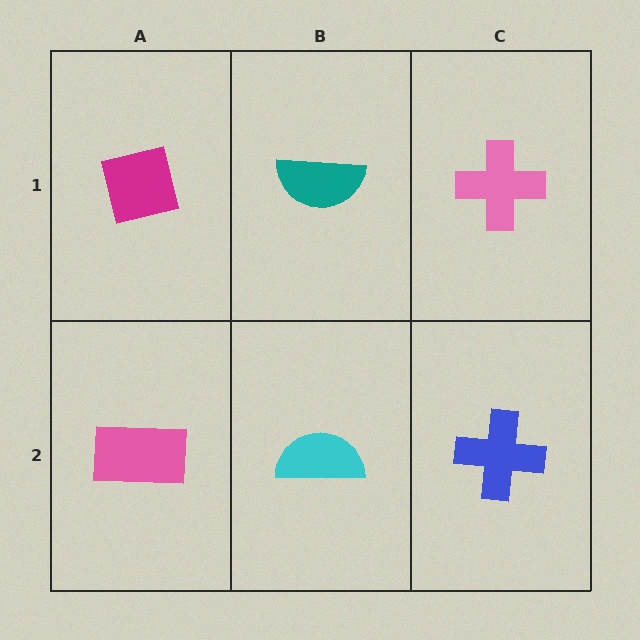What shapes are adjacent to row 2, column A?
A magenta square (row 1, column A), a cyan semicircle (row 2, column B).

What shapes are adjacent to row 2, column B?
A teal semicircle (row 1, column B), a pink rectangle (row 2, column A), a blue cross (row 2, column C).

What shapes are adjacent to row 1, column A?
A pink rectangle (row 2, column A), a teal semicircle (row 1, column B).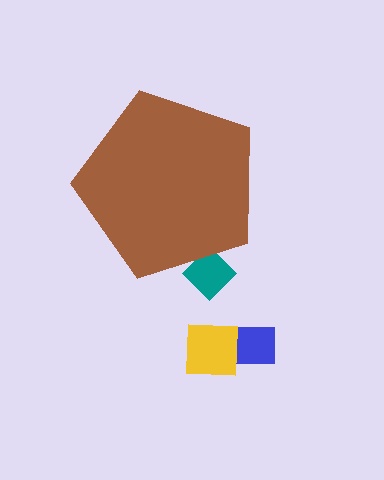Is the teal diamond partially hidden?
Yes, the teal diamond is partially hidden behind the brown pentagon.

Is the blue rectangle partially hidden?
No, the blue rectangle is fully visible.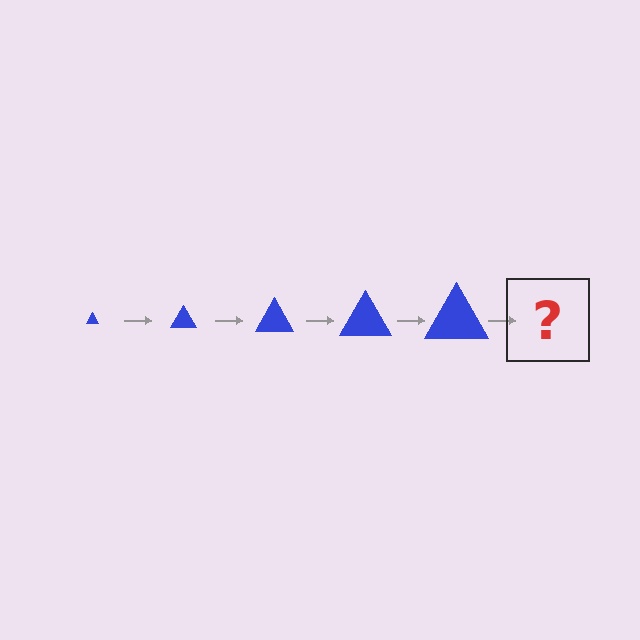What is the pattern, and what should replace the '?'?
The pattern is that the triangle gets progressively larger each step. The '?' should be a blue triangle, larger than the previous one.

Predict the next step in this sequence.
The next step is a blue triangle, larger than the previous one.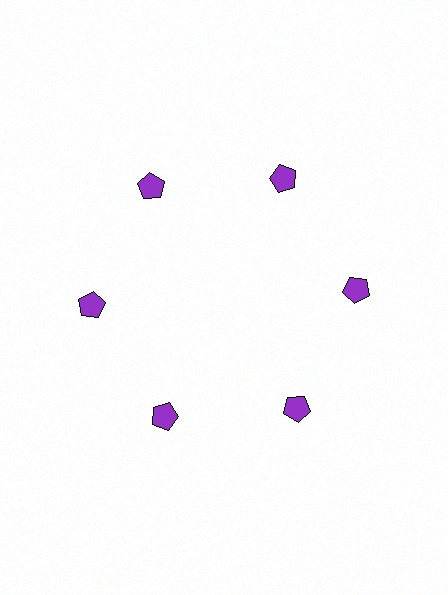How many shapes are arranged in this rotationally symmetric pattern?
There are 6 shapes, arranged in 6 groups of 1.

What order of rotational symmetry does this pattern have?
This pattern has 6-fold rotational symmetry.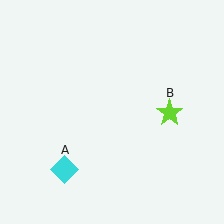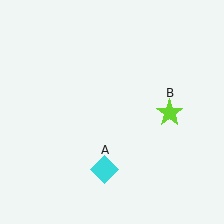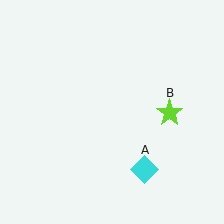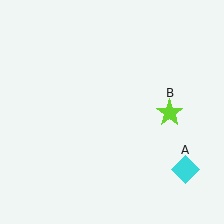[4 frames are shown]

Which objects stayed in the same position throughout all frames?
Lime star (object B) remained stationary.